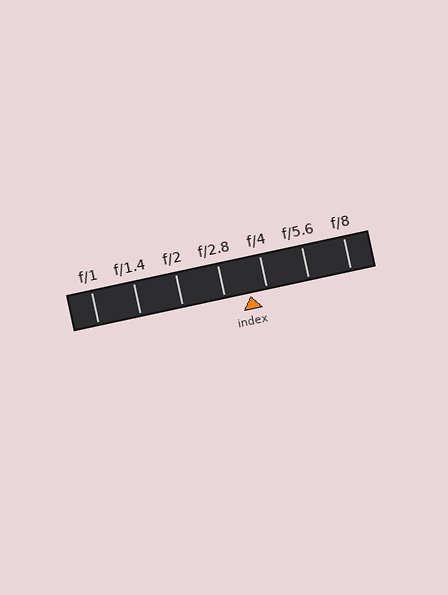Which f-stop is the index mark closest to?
The index mark is closest to f/4.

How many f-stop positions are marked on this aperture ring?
There are 7 f-stop positions marked.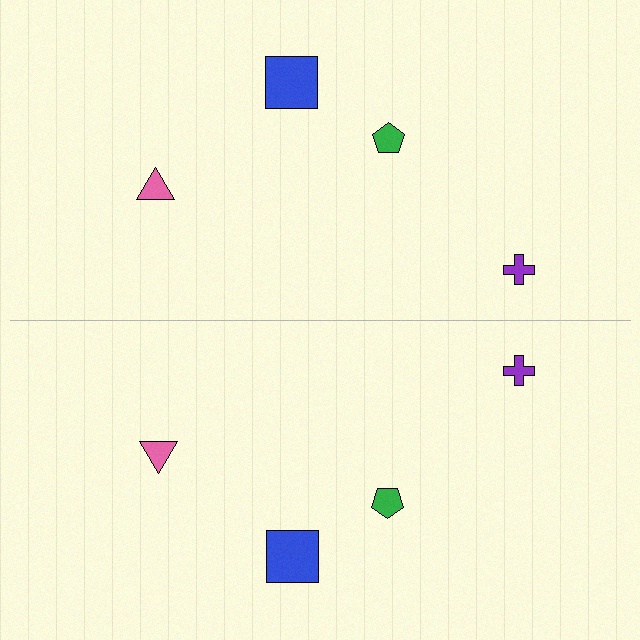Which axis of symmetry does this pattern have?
The pattern has a horizontal axis of symmetry running through the center of the image.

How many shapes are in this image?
There are 8 shapes in this image.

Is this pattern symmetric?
Yes, this pattern has bilateral (reflection) symmetry.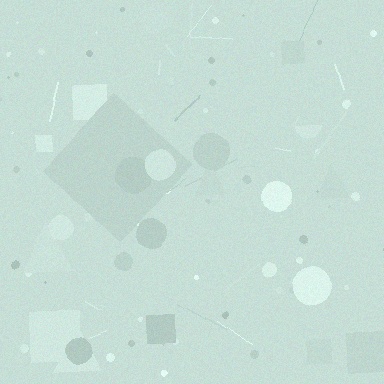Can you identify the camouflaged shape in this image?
The camouflaged shape is a diamond.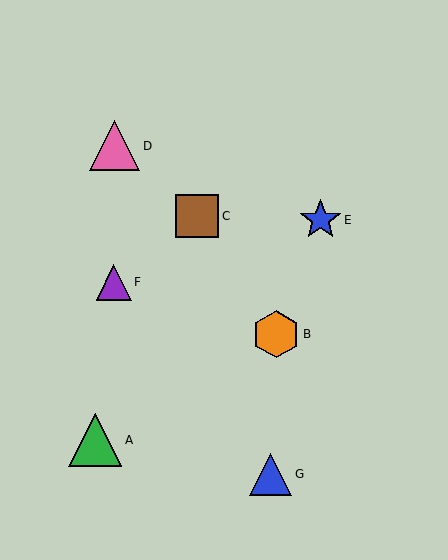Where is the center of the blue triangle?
The center of the blue triangle is at (271, 474).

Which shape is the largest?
The green triangle (labeled A) is the largest.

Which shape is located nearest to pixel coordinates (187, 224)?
The brown square (labeled C) at (197, 216) is nearest to that location.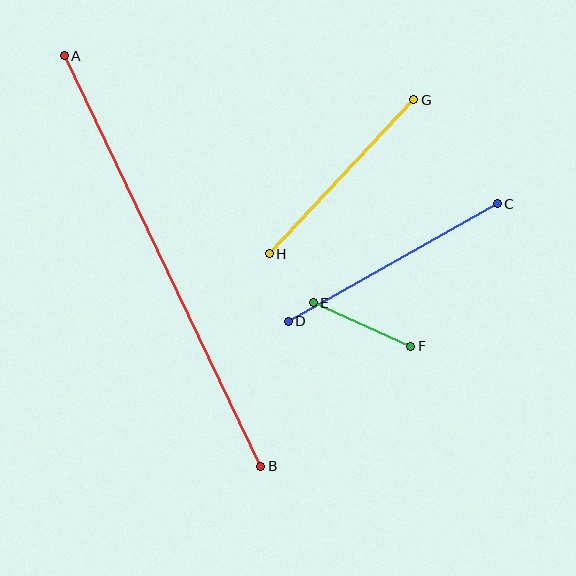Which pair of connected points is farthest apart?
Points A and B are farthest apart.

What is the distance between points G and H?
The distance is approximately 211 pixels.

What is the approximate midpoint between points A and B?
The midpoint is at approximately (163, 261) pixels.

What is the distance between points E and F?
The distance is approximately 107 pixels.